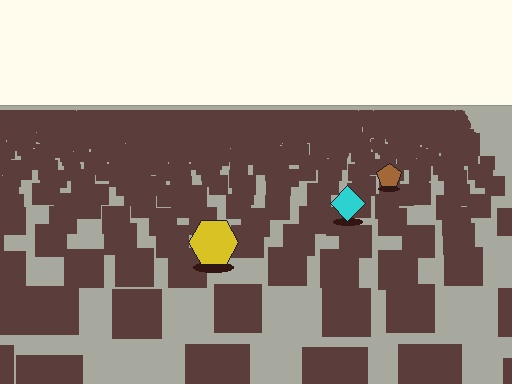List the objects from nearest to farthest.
From nearest to farthest: the yellow hexagon, the cyan diamond, the brown pentagon.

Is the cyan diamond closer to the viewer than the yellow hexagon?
No. The yellow hexagon is closer — you can tell from the texture gradient: the ground texture is coarser near it.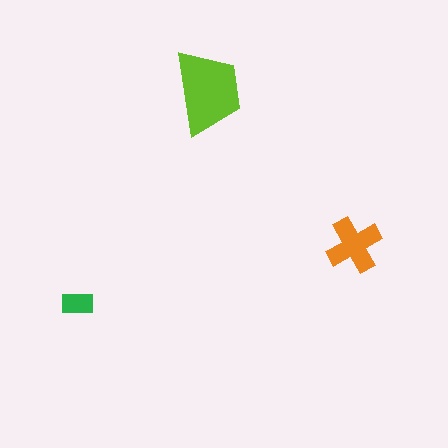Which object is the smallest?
The green rectangle.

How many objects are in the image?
There are 3 objects in the image.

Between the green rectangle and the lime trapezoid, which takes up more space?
The lime trapezoid.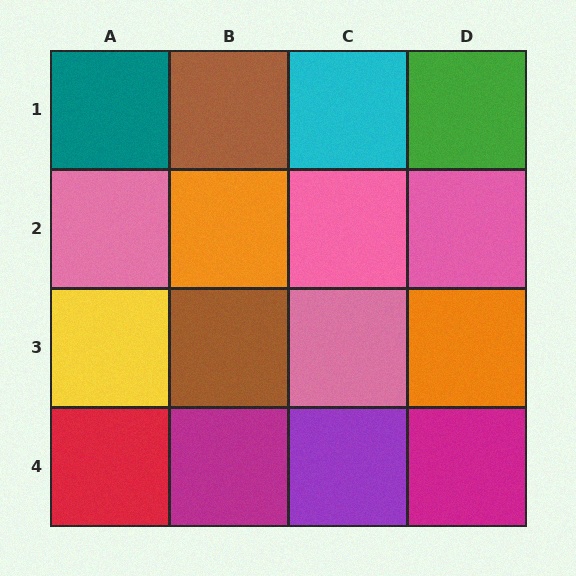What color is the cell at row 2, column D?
Pink.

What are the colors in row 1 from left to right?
Teal, brown, cyan, green.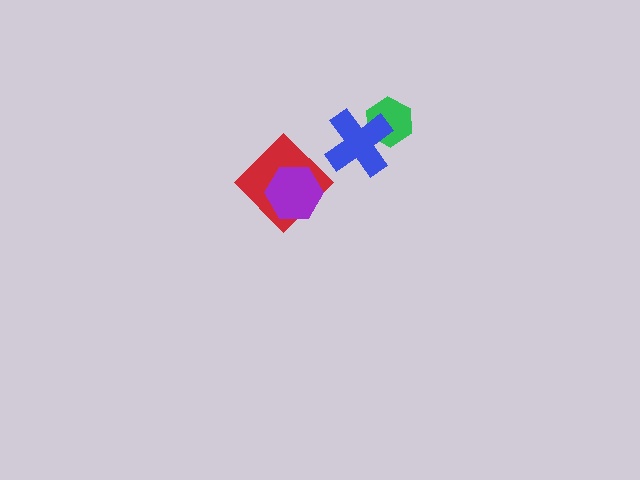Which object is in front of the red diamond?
The purple hexagon is in front of the red diamond.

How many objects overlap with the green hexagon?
1 object overlaps with the green hexagon.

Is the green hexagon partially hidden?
Yes, it is partially covered by another shape.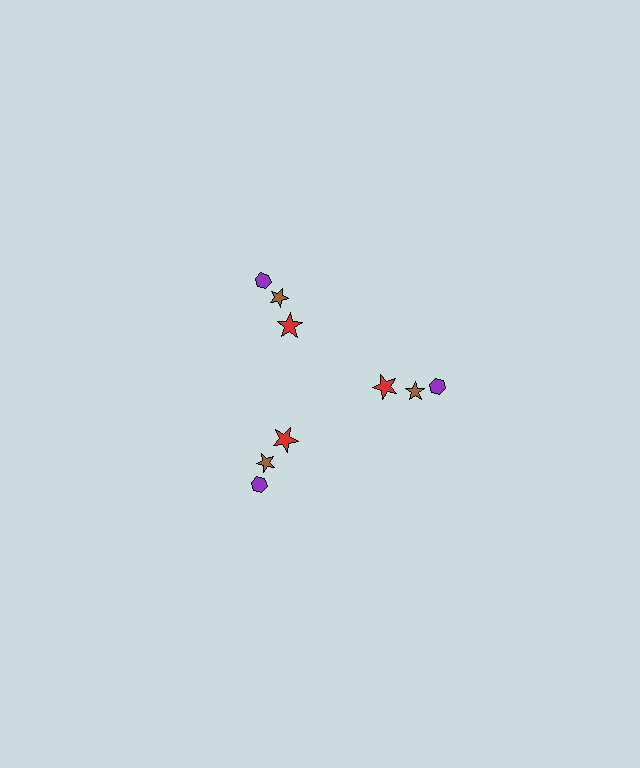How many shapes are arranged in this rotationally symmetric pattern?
There are 9 shapes, arranged in 3 groups of 3.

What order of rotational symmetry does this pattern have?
This pattern has 3-fold rotational symmetry.